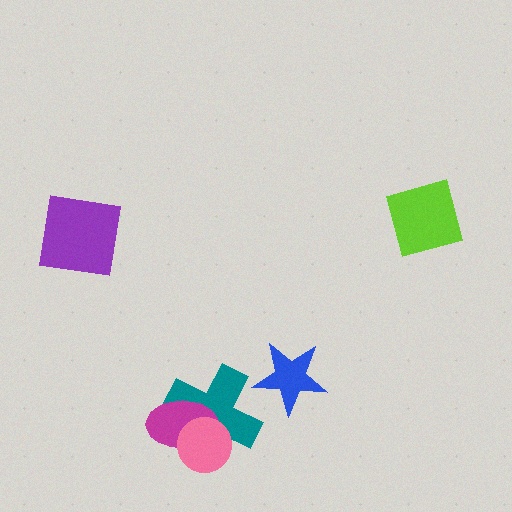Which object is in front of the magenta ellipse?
The pink circle is in front of the magenta ellipse.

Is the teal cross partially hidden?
Yes, it is partially covered by another shape.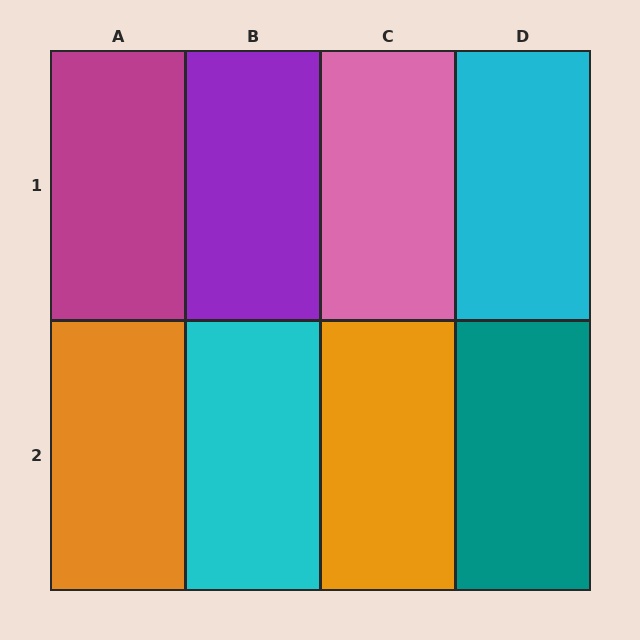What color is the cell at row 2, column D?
Teal.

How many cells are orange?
2 cells are orange.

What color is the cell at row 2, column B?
Cyan.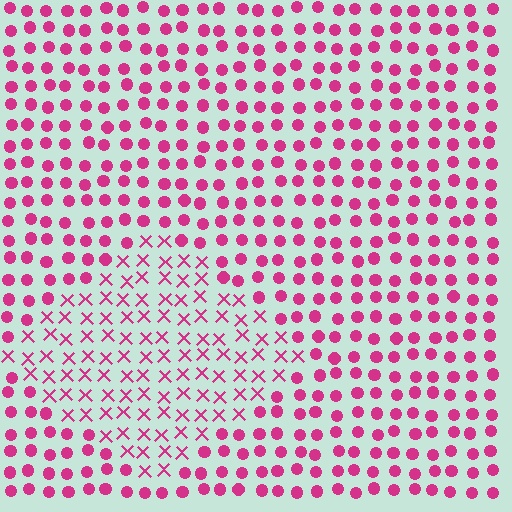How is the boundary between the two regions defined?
The boundary is defined by a change in element shape: X marks inside vs. circles outside. All elements share the same color and spacing.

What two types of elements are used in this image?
The image uses X marks inside the diamond region and circles outside it.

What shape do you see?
I see a diamond.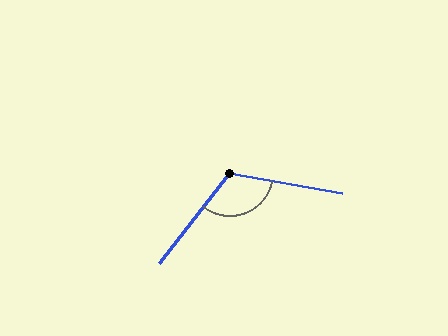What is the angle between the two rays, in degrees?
Approximately 118 degrees.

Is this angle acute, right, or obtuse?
It is obtuse.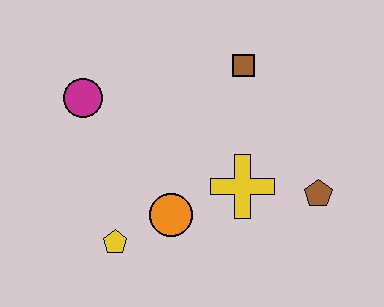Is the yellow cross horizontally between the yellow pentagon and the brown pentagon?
Yes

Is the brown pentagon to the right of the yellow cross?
Yes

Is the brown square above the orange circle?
Yes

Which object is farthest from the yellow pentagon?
The brown square is farthest from the yellow pentagon.